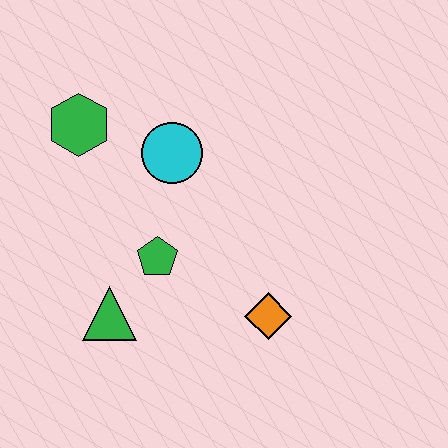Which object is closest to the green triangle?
The green pentagon is closest to the green triangle.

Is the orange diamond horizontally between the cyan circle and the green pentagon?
No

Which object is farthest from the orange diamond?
The green hexagon is farthest from the orange diamond.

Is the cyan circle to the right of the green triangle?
Yes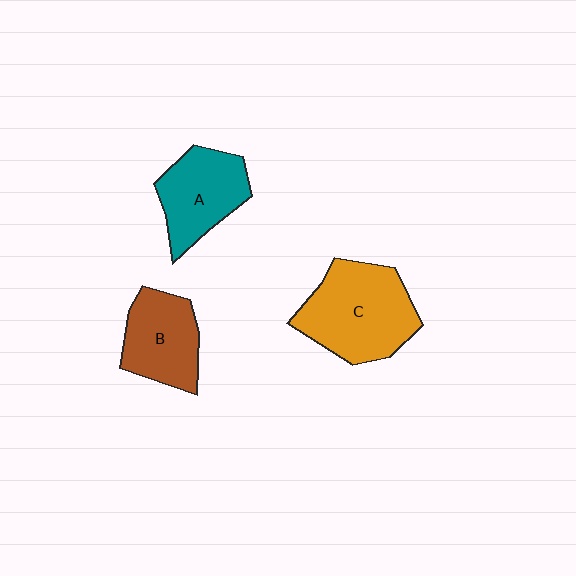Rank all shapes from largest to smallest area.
From largest to smallest: C (orange), A (teal), B (brown).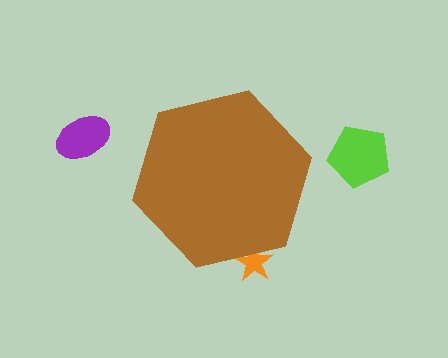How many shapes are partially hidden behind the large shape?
1 shape is partially hidden.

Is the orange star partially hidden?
Yes, the orange star is partially hidden behind the brown hexagon.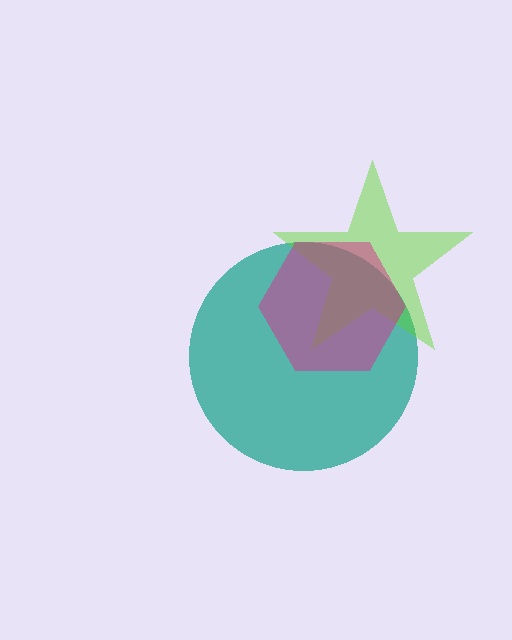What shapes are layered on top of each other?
The layered shapes are: a teal circle, a lime star, a magenta hexagon.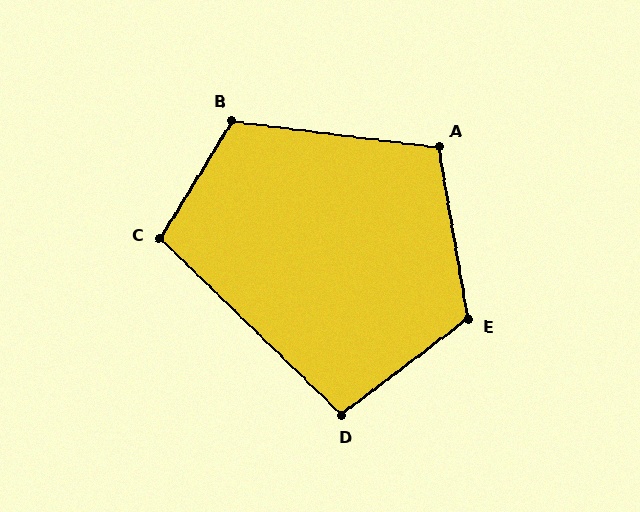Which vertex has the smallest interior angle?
D, at approximately 98 degrees.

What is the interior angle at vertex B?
Approximately 114 degrees (obtuse).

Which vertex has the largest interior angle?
E, at approximately 118 degrees.